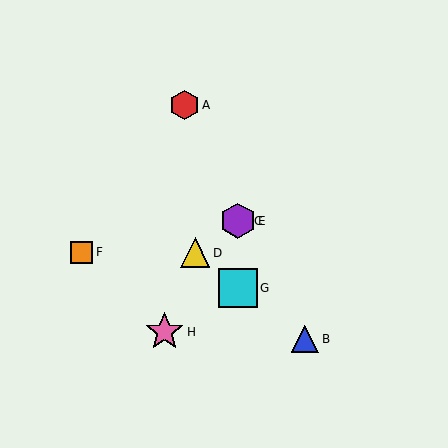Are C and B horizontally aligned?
No, C is at y≈221 and B is at y≈339.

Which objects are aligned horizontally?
Objects C, E are aligned horizontally.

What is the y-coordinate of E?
Object E is at y≈221.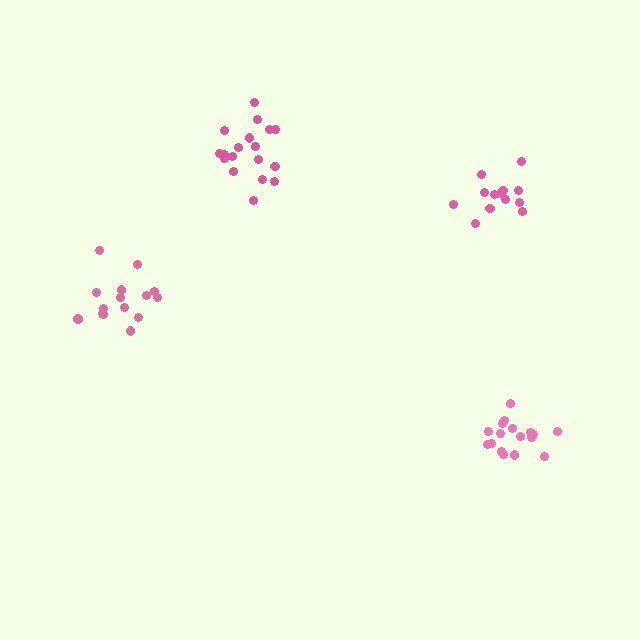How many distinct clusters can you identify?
There are 4 distinct clusters.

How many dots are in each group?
Group 1: 18 dots, Group 2: 13 dots, Group 3: 15 dots, Group 4: 17 dots (63 total).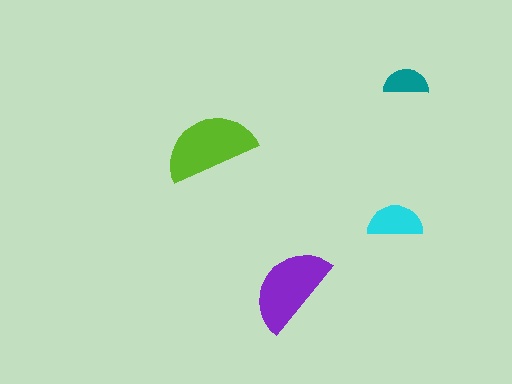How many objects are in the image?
There are 4 objects in the image.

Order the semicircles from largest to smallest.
the lime one, the purple one, the cyan one, the teal one.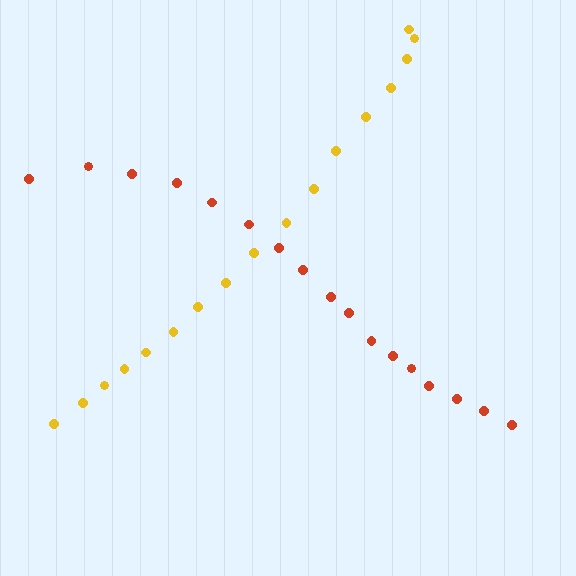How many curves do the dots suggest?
There are 2 distinct paths.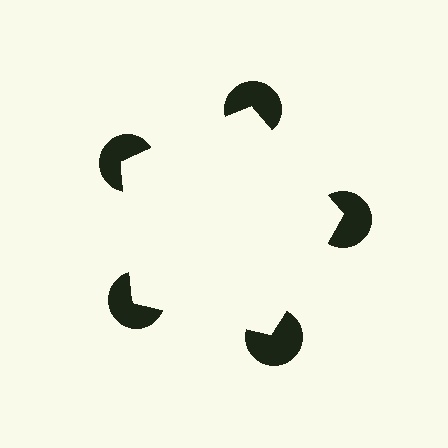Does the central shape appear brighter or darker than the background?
It typically appears slightly brighter than the background, even though no actual brightness change is drawn.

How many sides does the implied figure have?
5 sides.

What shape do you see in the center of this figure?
An illusory pentagon — its edges are inferred from the aligned wedge cuts in the pac-man discs, not physically drawn.